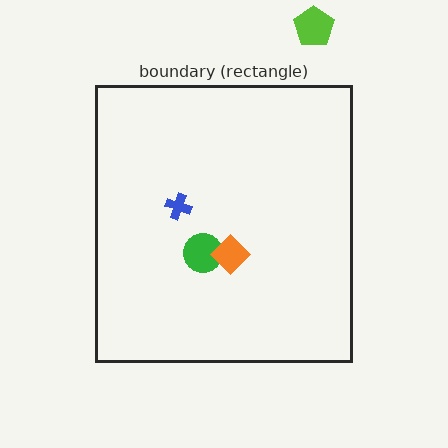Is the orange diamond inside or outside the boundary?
Inside.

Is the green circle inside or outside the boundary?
Inside.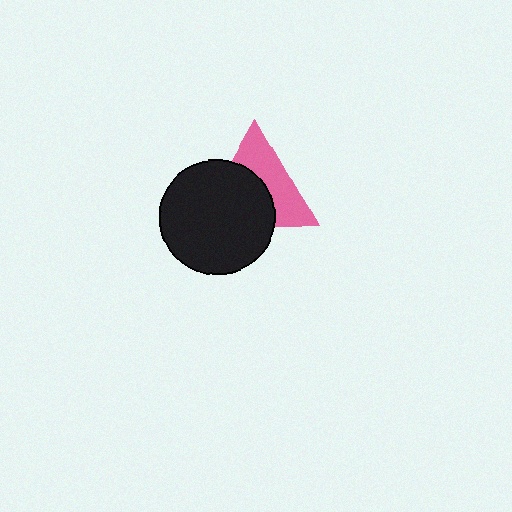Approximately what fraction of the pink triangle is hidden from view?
Roughly 52% of the pink triangle is hidden behind the black circle.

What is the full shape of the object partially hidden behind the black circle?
The partially hidden object is a pink triangle.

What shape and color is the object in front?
The object in front is a black circle.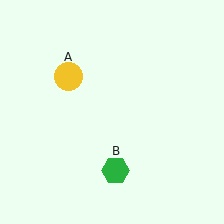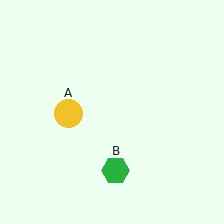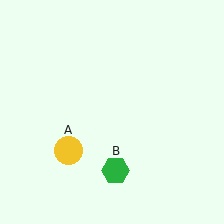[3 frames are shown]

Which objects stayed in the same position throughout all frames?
Green hexagon (object B) remained stationary.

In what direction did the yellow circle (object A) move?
The yellow circle (object A) moved down.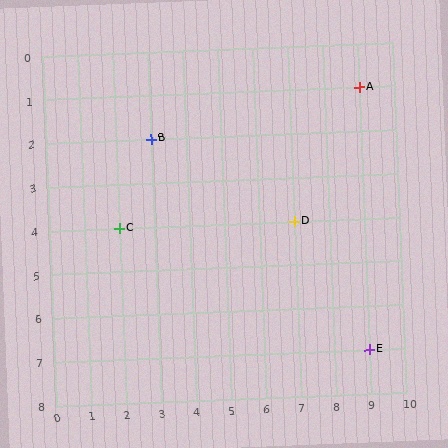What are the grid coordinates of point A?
Point A is at grid coordinates (9, 1).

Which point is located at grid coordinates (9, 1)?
Point A is at (9, 1).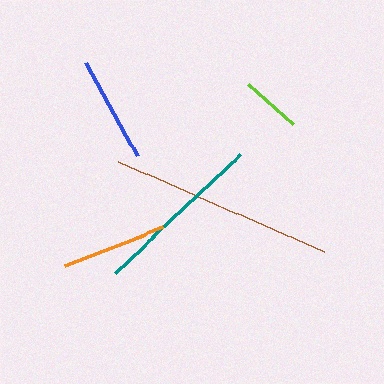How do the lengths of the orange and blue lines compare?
The orange and blue lines are approximately the same length.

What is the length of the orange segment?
The orange segment is approximately 107 pixels long.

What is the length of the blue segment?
The blue segment is approximately 106 pixels long.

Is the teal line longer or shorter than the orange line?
The teal line is longer than the orange line.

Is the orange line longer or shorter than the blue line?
The orange line is longer than the blue line.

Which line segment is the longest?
The brown line is the longest at approximately 225 pixels.